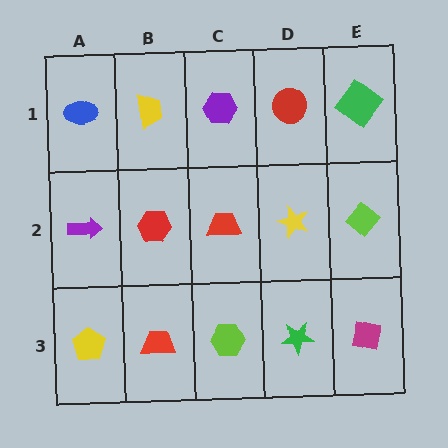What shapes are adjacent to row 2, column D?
A red circle (row 1, column D), a green star (row 3, column D), a red trapezoid (row 2, column C), a lime diamond (row 2, column E).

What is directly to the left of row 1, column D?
A purple hexagon.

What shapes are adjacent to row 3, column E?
A lime diamond (row 2, column E), a green star (row 3, column D).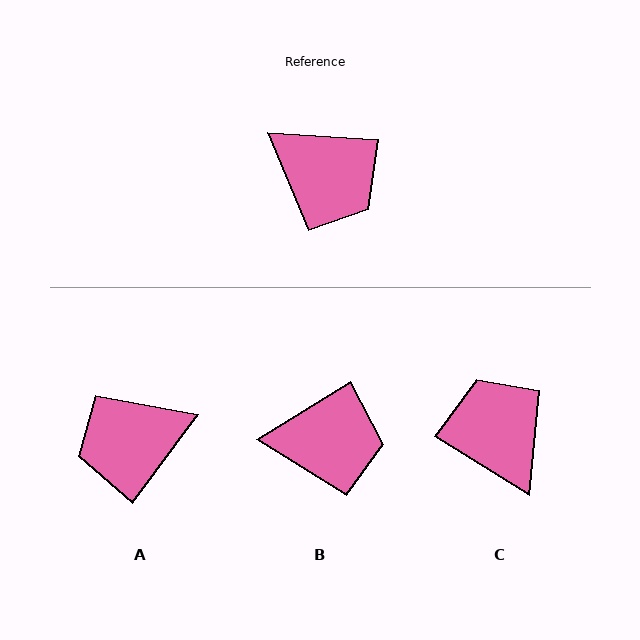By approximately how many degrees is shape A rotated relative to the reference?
Approximately 123 degrees clockwise.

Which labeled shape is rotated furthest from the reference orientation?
C, about 152 degrees away.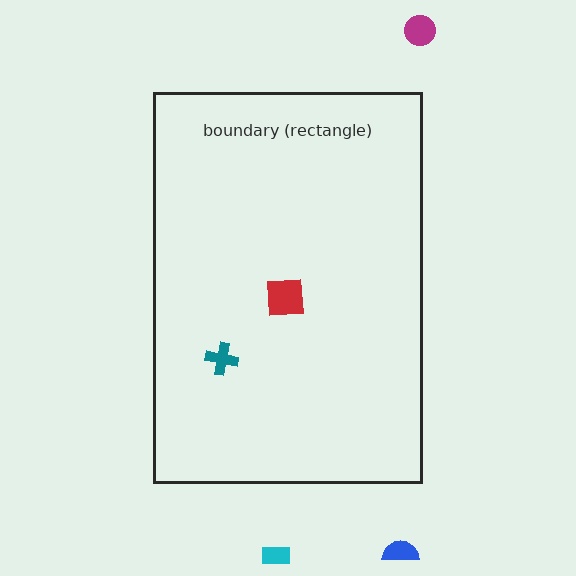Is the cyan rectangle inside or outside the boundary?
Outside.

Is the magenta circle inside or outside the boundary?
Outside.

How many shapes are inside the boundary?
2 inside, 3 outside.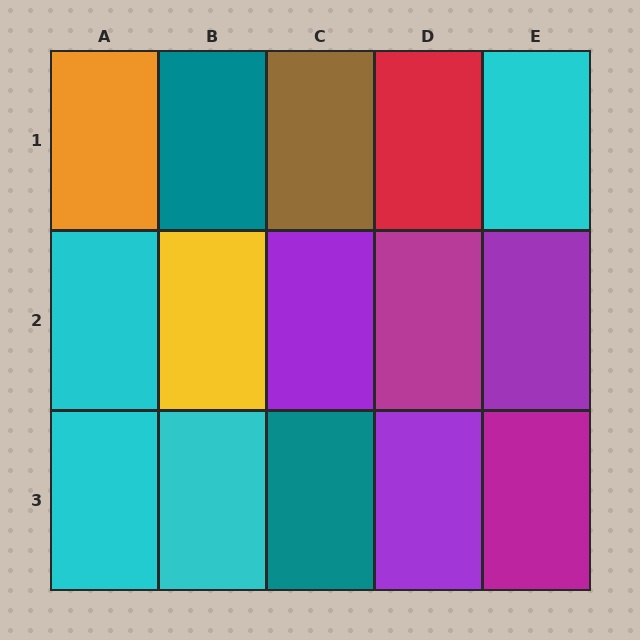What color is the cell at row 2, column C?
Purple.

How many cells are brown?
1 cell is brown.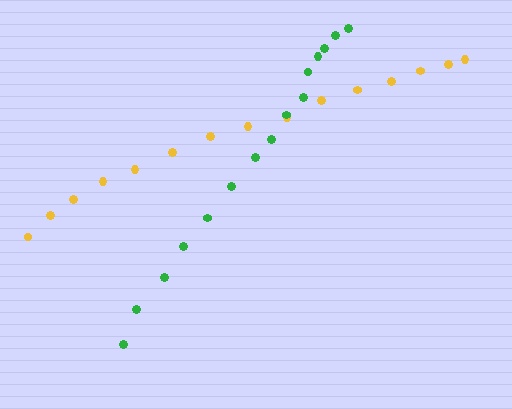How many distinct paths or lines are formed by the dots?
There are 2 distinct paths.